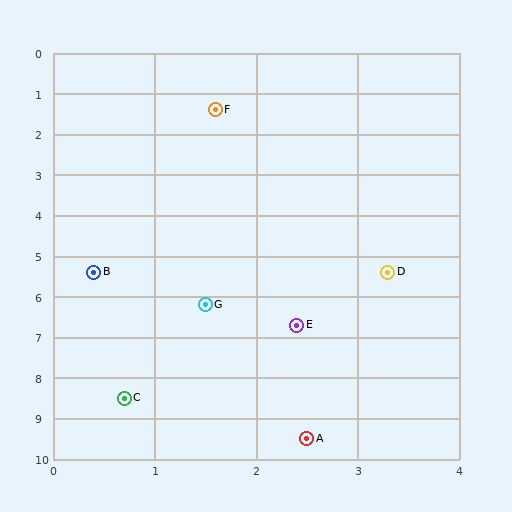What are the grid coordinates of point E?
Point E is at approximately (2.4, 6.7).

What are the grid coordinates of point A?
Point A is at approximately (2.5, 9.5).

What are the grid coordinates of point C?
Point C is at approximately (0.7, 8.5).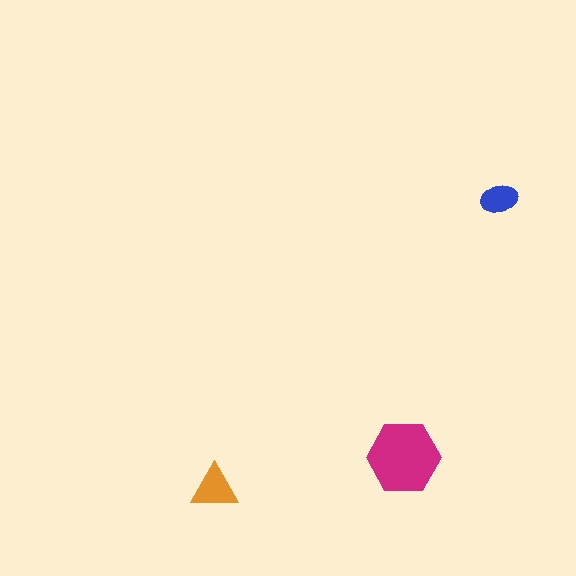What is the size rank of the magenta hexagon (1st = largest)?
1st.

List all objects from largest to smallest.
The magenta hexagon, the orange triangle, the blue ellipse.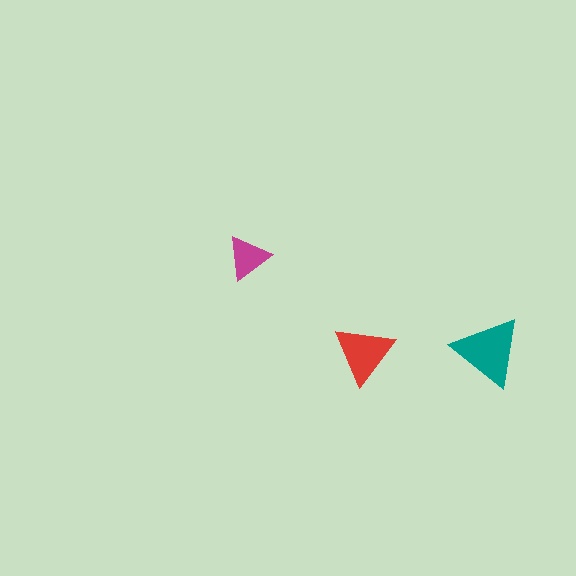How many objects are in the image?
There are 3 objects in the image.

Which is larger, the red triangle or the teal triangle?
The teal one.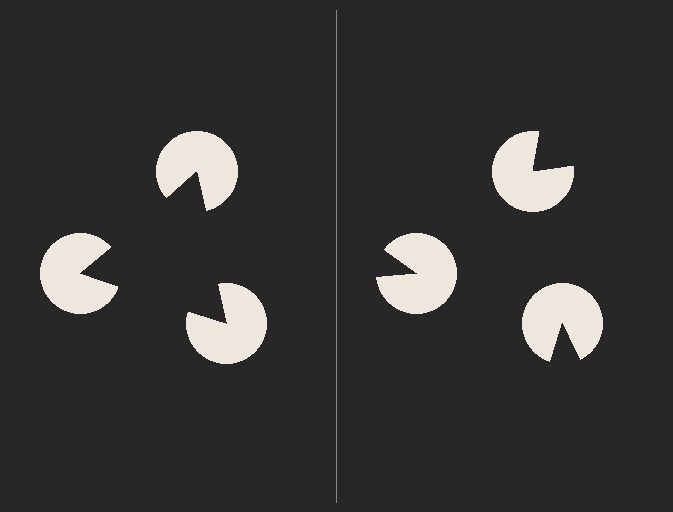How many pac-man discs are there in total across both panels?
6 — 3 on each side.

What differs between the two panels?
The pac-man discs are positioned identically on both sides; only the wedge orientations differ. On the left they align to a triangle; on the right they are misaligned.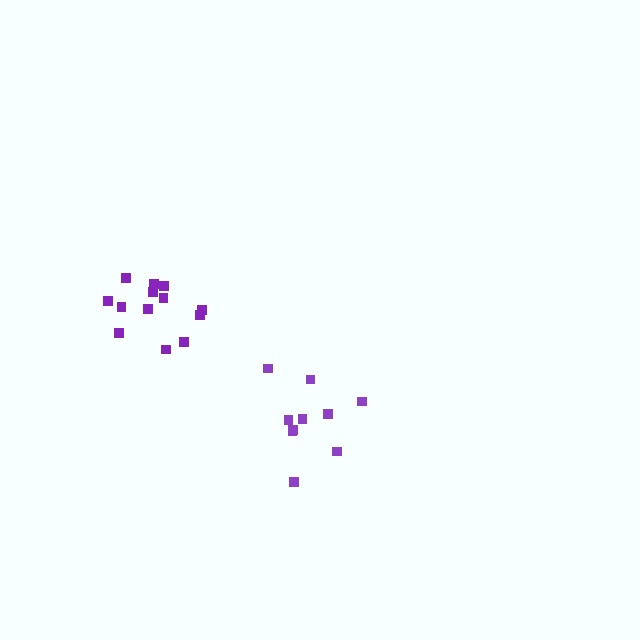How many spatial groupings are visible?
There are 2 spatial groupings.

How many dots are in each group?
Group 1: 13 dots, Group 2: 10 dots (23 total).